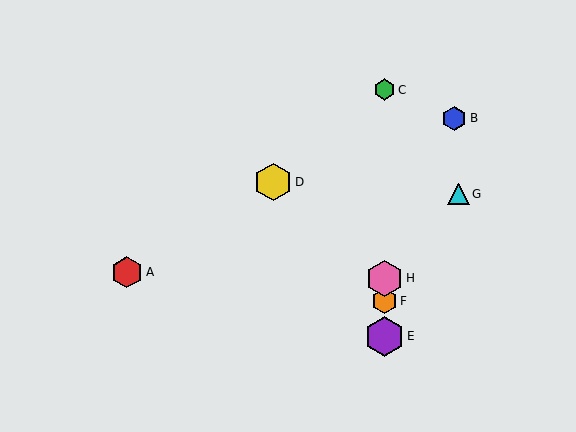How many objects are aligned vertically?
4 objects (C, E, F, H) are aligned vertically.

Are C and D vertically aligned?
No, C is at x≈385 and D is at x≈273.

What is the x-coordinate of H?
Object H is at x≈385.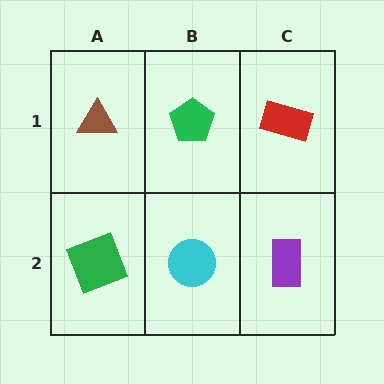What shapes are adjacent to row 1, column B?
A cyan circle (row 2, column B), a brown triangle (row 1, column A), a red rectangle (row 1, column C).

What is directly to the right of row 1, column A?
A green pentagon.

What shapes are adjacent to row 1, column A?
A green square (row 2, column A), a green pentagon (row 1, column B).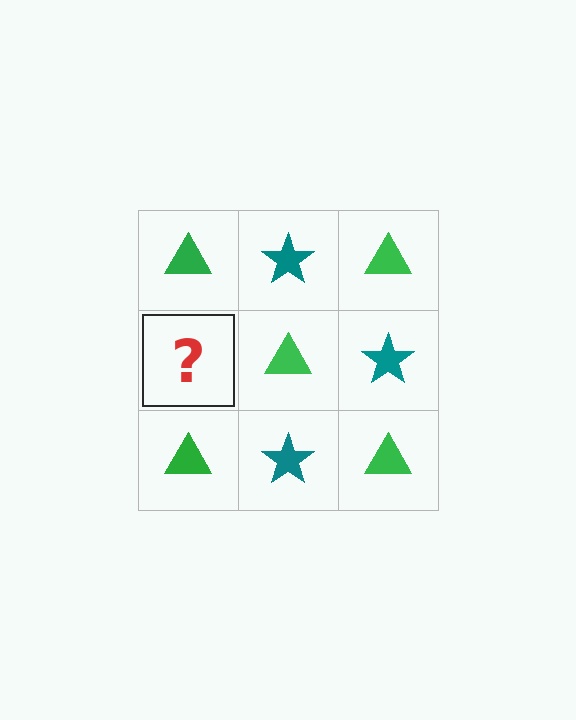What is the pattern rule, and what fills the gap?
The rule is that it alternates green triangle and teal star in a checkerboard pattern. The gap should be filled with a teal star.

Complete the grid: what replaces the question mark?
The question mark should be replaced with a teal star.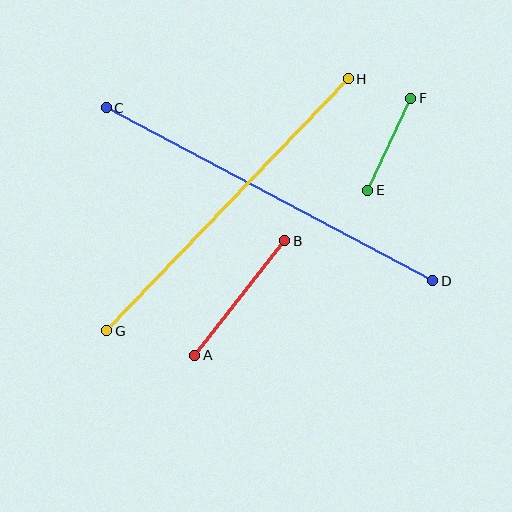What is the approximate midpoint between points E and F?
The midpoint is at approximately (389, 144) pixels.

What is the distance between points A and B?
The distance is approximately 146 pixels.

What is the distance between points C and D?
The distance is approximately 369 pixels.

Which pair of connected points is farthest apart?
Points C and D are farthest apart.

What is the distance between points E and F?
The distance is approximately 101 pixels.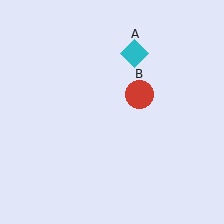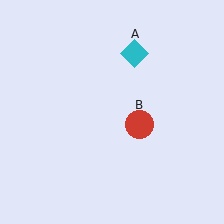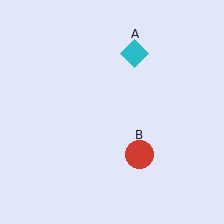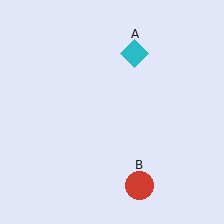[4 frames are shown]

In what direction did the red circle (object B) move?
The red circle (object B) moved down.